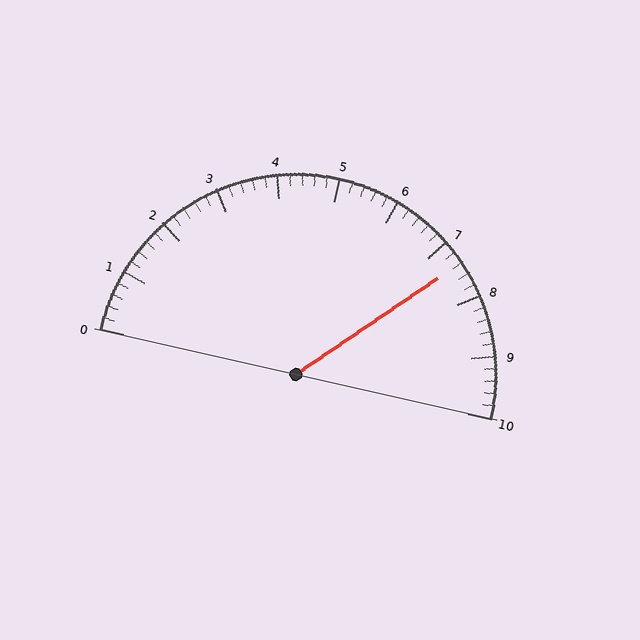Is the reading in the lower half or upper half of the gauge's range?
The reading is in the upper half of the range (0 to 10).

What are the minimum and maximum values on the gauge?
The gauge ranges from 0 to 10.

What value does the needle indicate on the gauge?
The needle indicates approximately 7.4.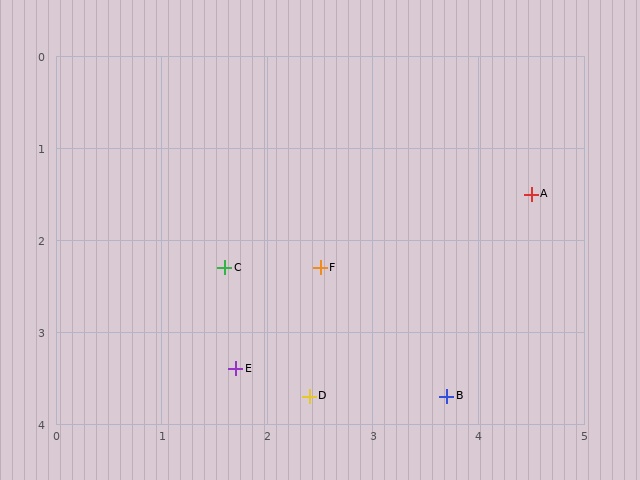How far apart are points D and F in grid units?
Points D and F are about 1.4 grid units apart.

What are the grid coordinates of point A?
Point A is at approximately (4.5, 1.5).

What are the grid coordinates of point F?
Point F is at approximately (2.5, 2.3).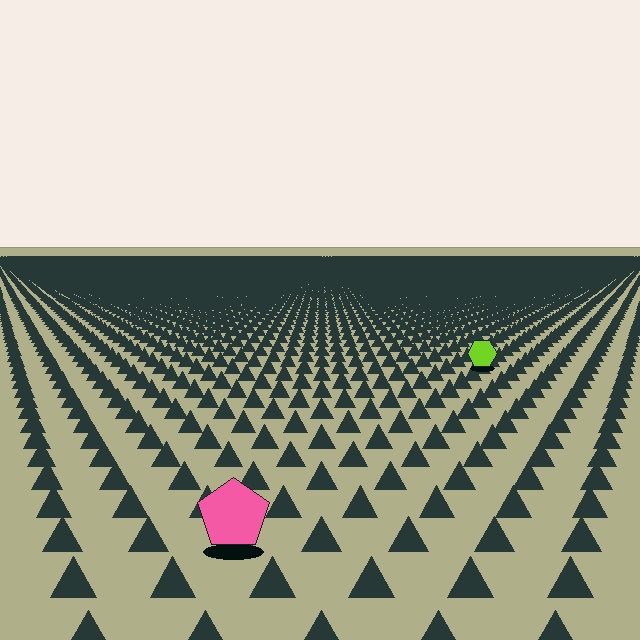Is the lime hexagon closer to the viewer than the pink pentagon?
No. The pink pentagon is closer — you can tell from the texture gradient: the ground texture is coarser near it.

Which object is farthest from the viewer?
The lime hexagon is farthest from the viewer. It appears smaller and the ground texture around it is denser.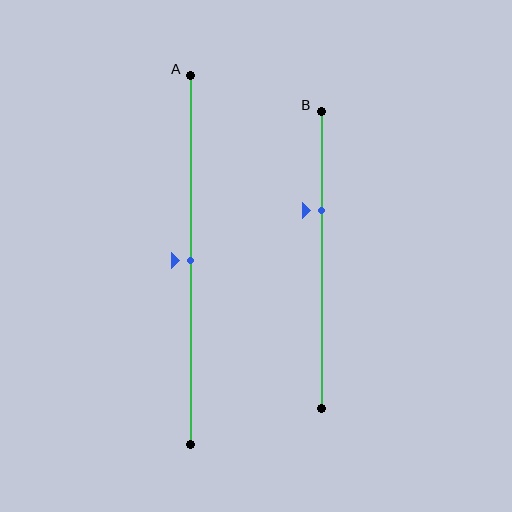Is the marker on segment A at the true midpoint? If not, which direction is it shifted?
Yes, the marker on segment A is at the true midpoint.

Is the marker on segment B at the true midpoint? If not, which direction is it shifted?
No, the marker on segment B is shifted upward by about 17% of the segment length.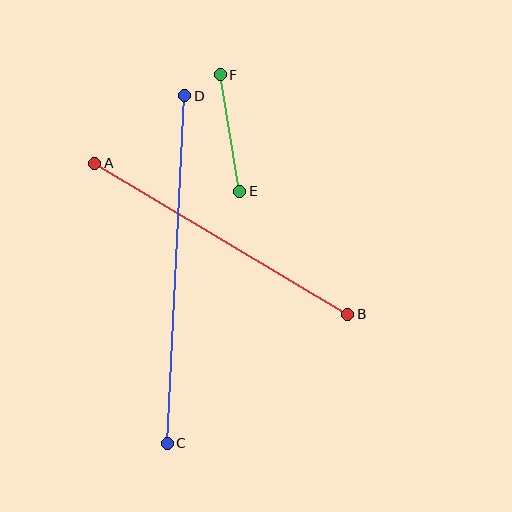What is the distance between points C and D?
The distance is approximately 348 pixels.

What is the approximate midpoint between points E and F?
The midpoint is at approximately (230, 133) pixels.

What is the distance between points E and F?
The distance is approximately 118 pixels.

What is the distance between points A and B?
The distance is approximately 295 pixels.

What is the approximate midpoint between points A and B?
The midpoint is at approximately (221, 239) pixels.